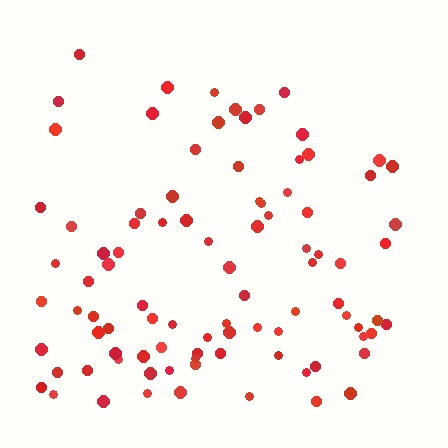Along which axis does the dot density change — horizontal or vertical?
Vertical.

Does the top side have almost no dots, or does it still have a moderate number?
Still a moderate number, just noticeably fewer than the bottom.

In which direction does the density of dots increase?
From top to bottom, with the bottom side densest.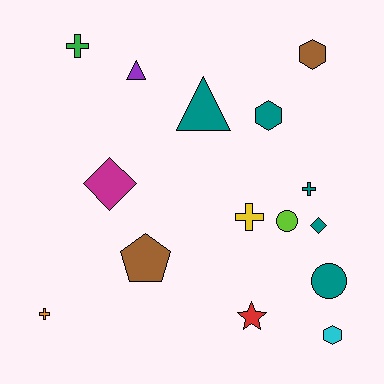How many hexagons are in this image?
There are 3 hexagons.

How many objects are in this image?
There are 15 objects.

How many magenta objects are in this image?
There is 1 magenta object.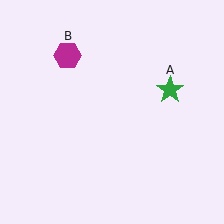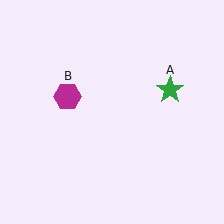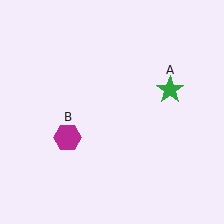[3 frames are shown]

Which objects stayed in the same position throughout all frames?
Green star (object A) remained stationary.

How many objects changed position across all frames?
1 object changed position: magenta hexagon (object B).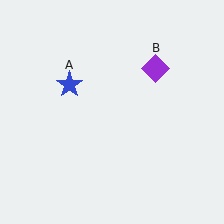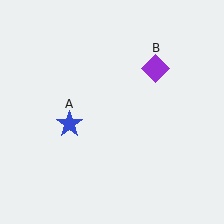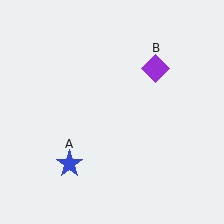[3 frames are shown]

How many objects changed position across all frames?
1 object changed position: blue star (object A).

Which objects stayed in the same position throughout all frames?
Purple diamond (object B) remained stationary.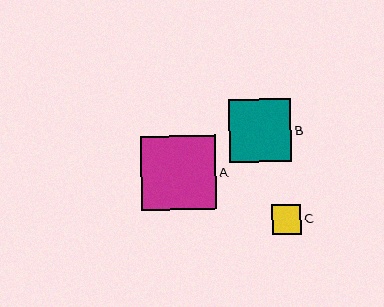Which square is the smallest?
Square C is the smallest with a size of approximately 30 pixels.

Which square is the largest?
Square A is the largest with a size of approximately 75 pixels.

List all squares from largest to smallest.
From largest to smallest: A, B, C.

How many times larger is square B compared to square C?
Square B is approximately 2.1 times the size of square C.